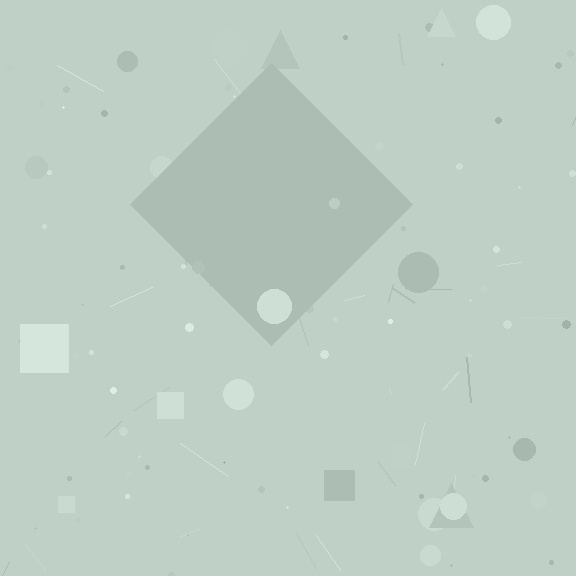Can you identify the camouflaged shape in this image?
The camouflaged shape is a diamond.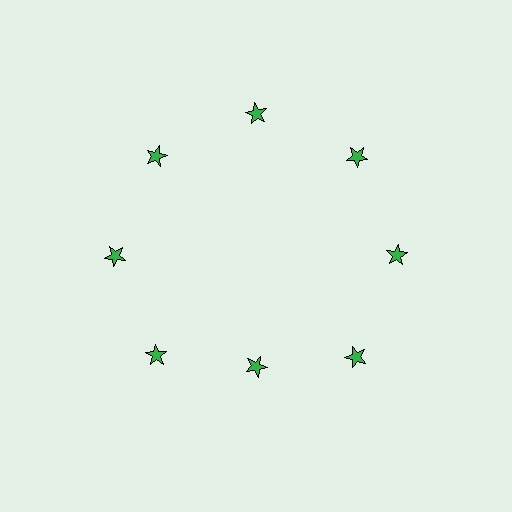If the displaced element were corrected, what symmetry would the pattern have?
It would have 8-fold rotational symmetry — the pattern would map onto itself every 45 degrees.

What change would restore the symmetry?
The symmetry would be restored by moving it outward, back onto the ring so that all 8 stars sit at equal angles and equal distance from the center.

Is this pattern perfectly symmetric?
No. The 8 green stars are arranged in a ring, but one element near the 6 o'clock position is pulled inward toward the center, breaking the 8-fold rotational symmetry.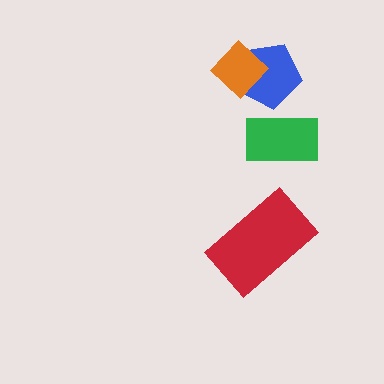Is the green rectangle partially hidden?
No, no other shape covers it.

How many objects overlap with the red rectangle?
0 objects overlap with the red rectangle.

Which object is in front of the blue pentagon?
The orange diamond is in front of the blue pentagon.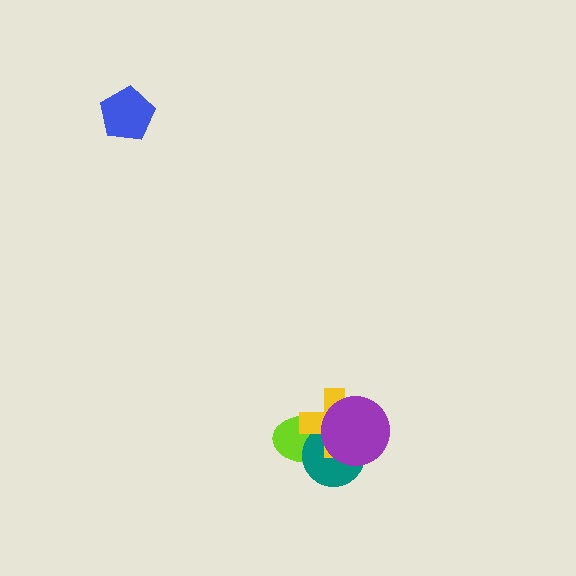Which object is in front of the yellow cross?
The purple circle is in front of the yellow cross.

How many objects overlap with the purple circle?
3 objects overlap with the purple circle.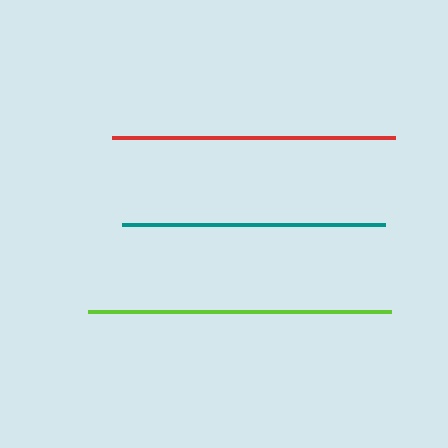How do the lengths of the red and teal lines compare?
The red and teal lines are approximately the same length.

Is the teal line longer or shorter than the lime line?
The lime line is longer than the teal line.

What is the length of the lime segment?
The lime segment is approximately 303 pixels long.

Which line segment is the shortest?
The teal line is the shortest at approximately 263 pixels.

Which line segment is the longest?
The lime line is the longest at approximately 303 pixels.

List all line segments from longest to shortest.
From longest to shortest: lime, red, teal.